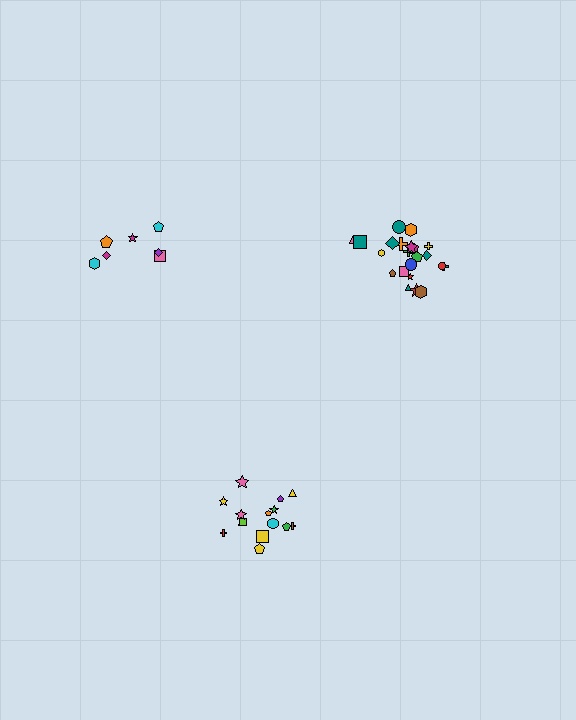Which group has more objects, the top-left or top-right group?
The top-right group.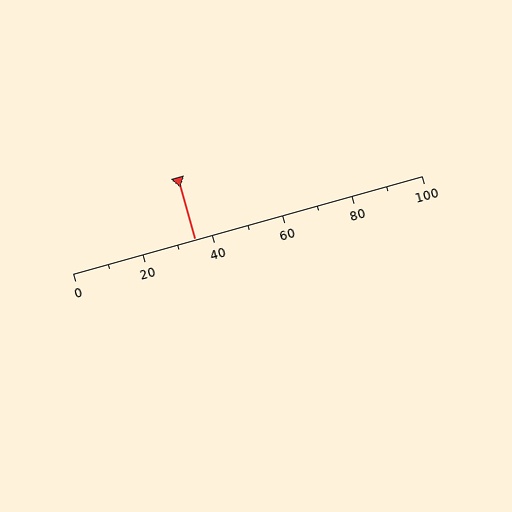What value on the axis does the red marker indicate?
The marker indicates approximately 35.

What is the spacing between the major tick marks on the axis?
The major ticks are spaced 20 apart.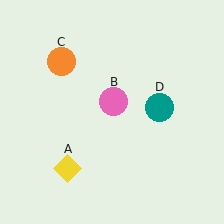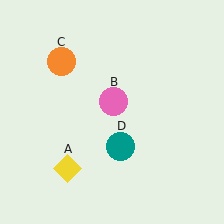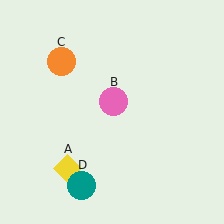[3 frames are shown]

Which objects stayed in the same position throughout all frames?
Yellow diamond (object A) and pink circle (object B) and orange circle (object C) remained stationary.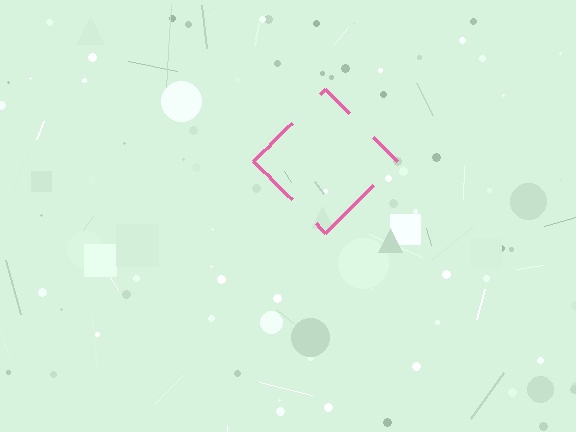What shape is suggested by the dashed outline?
The dashed outline suggests a diamond.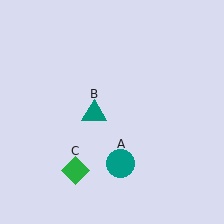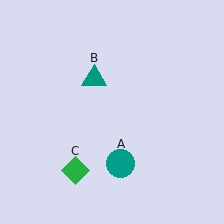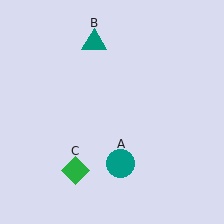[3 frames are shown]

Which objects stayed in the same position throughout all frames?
Teal circle (object A) and green diamond (object C) remained stationary.